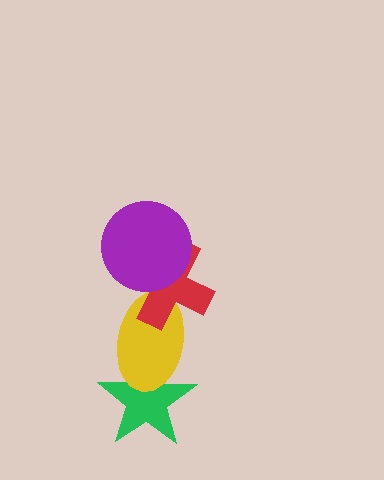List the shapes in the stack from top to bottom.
From top to bottom: the purple circle, the red cross, the yellow ellipse, the green star.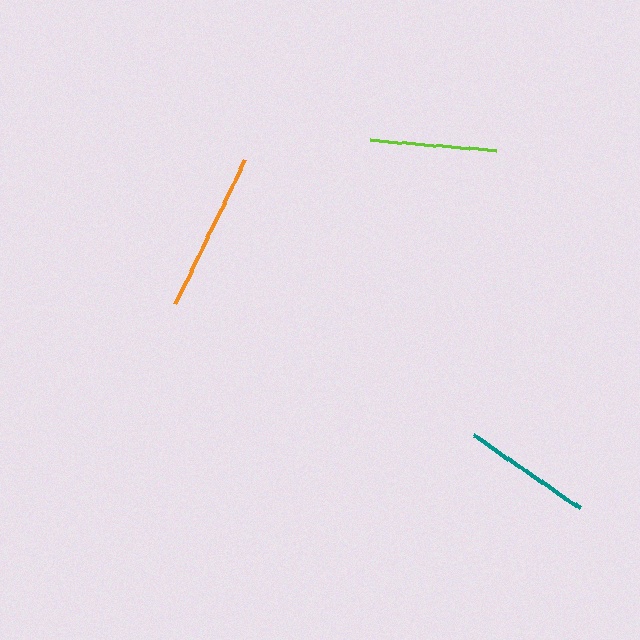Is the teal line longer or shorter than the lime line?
The teal line is longer than the lime line.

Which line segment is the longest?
The orange line is the longest at approximately 161 pixels.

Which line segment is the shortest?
The lime line is the shortest at approximately 127 pixels.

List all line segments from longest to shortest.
From longest to shortest: orange, teal, lime.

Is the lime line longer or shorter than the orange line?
The orange line is longer than the lime line.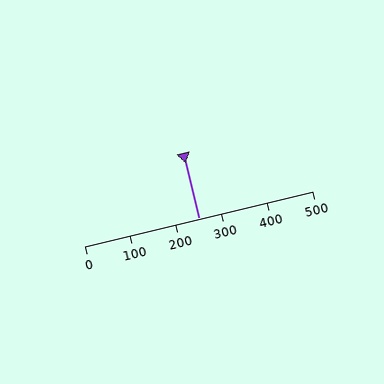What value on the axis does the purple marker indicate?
The marker indicates approximately 250.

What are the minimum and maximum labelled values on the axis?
The axis runs from 0 to 500.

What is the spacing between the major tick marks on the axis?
The major ticks are spaced 100 apart.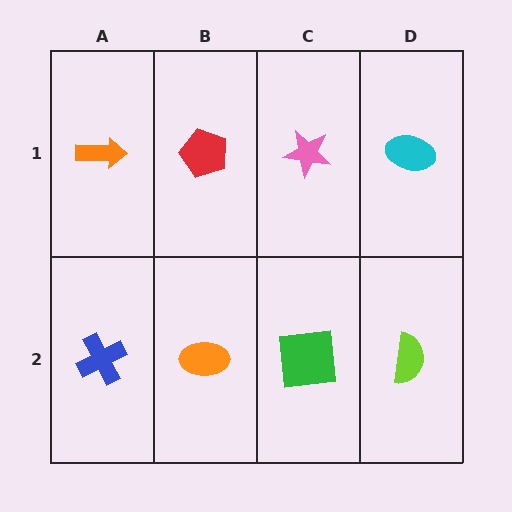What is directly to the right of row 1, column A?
A red pentagon.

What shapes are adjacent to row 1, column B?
An orange ellipse (row 2, column B), an orange arrow (row 1, column A), a pink star (row 1, column C).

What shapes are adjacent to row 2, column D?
A cyan ellipse (row 1, column D), a green square (row 2, column C).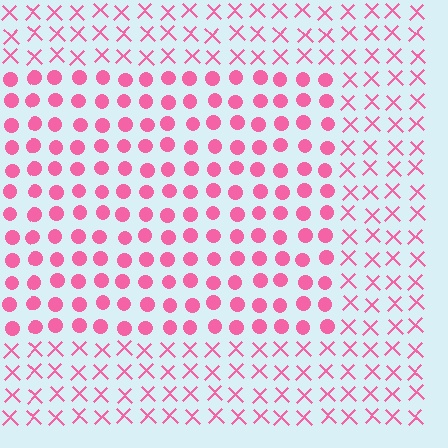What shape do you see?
I see a rectangle.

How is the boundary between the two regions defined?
The boundary is defined by a change in element shape: circles inside vs. X marks outside. All elements share the same color and spacing.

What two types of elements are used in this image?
The image uses circles inside the rectangle region and X marks outside it.